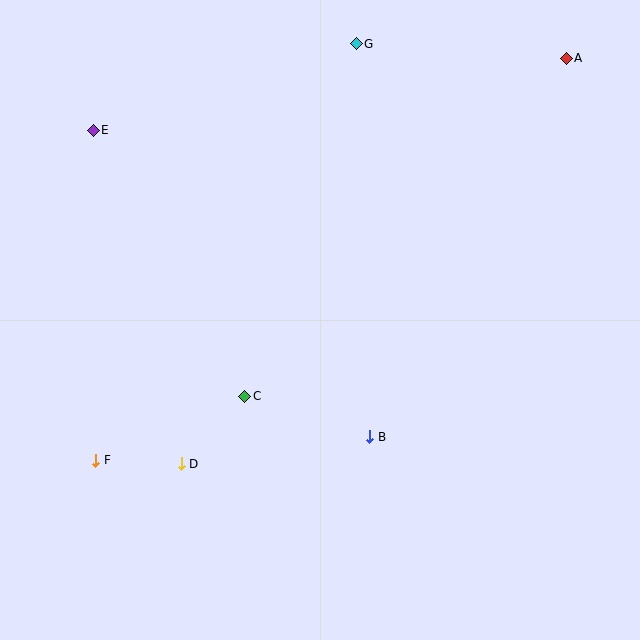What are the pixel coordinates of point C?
Point C is at (245, 396).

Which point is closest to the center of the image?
Point C at (245, 396) is closest to the center.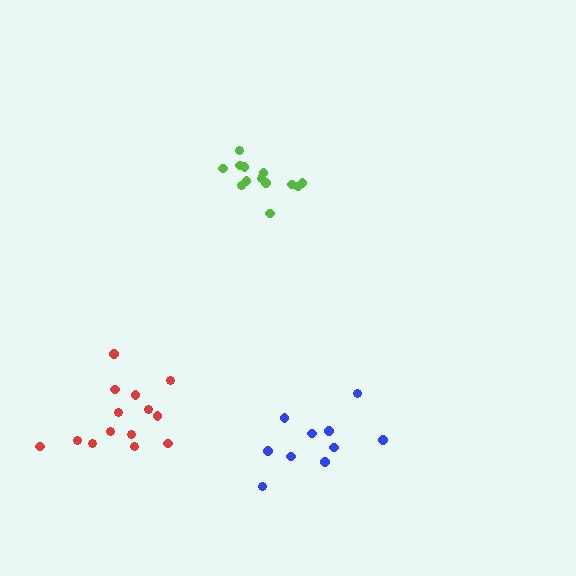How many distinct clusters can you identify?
There are 3 distinct clusters.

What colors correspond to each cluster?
The clusters are colored: lime, blue, red.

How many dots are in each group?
Group 1: 13 dots, Group 2: 10 dots, Group 3: 14 dots (37 total).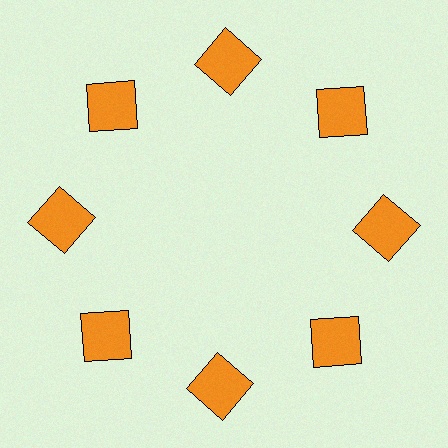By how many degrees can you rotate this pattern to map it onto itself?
The pattern maps onto itself every 45 degrees of rotation.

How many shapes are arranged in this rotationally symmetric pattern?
There are 8 shapes, arranged in 8 groups of 1.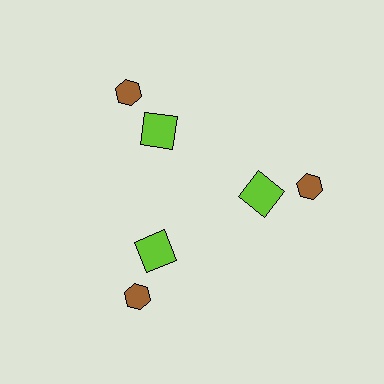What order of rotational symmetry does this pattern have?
This pattern has 3-fold rotational symmetry.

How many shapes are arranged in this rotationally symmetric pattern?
There are 6 shapes, arranged in 3 groups of 2.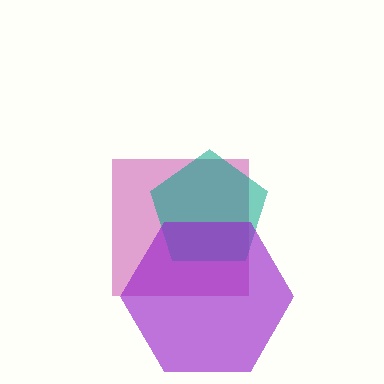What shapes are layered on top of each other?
The layered shapes are: a magenta square, a teal pentagon, a purple hexagon.